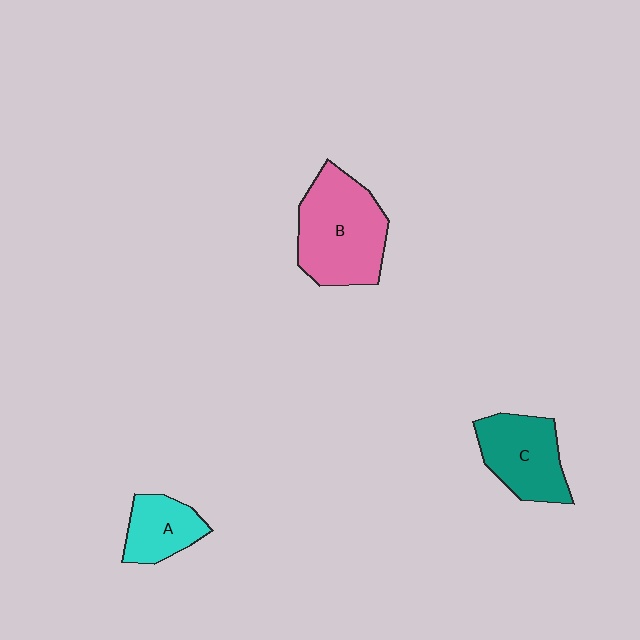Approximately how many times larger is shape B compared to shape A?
Approximately 2.0 times.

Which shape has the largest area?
Shape B (pink).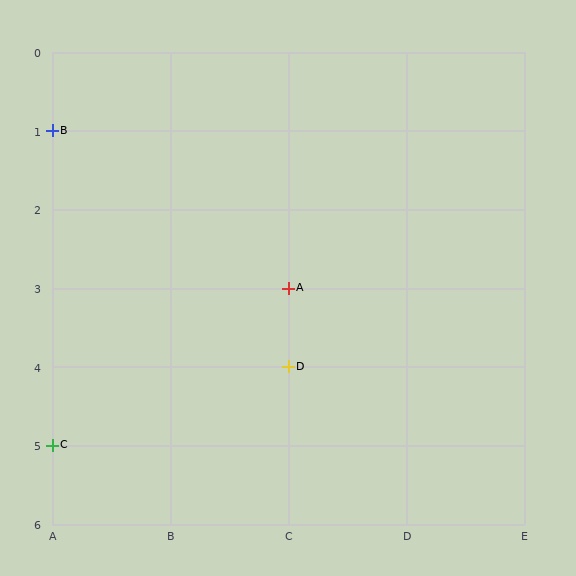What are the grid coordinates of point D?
Point D is at grid coordinates (C, 4).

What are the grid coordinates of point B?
Point B is at grid coordinates (A, 1).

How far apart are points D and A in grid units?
Points D and A are 1 row apart.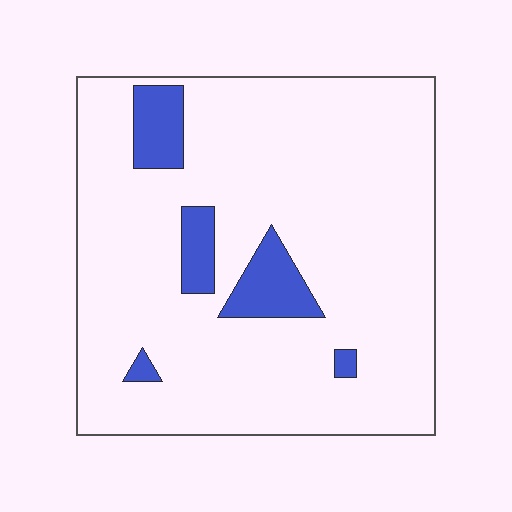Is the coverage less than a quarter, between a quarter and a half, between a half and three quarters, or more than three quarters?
Less than a quarter.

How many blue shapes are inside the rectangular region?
5.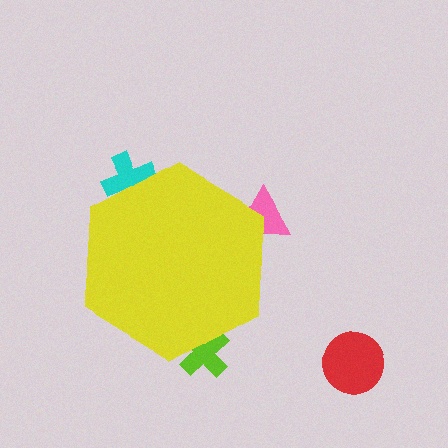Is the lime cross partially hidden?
Yes, the lime cross is partially hidden behind the yellow hexagon.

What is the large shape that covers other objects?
A yellow hexagon.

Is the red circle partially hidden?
No, the red circle is fully visible.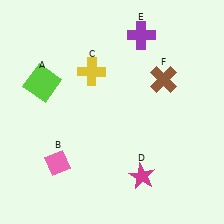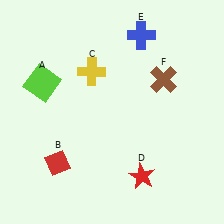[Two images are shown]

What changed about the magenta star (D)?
In Image 1, D is magenta. In Image 2, it changed to red.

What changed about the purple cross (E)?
In Image 1, E is purple. In Image 2, it changed to blue.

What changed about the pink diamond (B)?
In Image 1, B is pink. In Image 2, it changed to red.